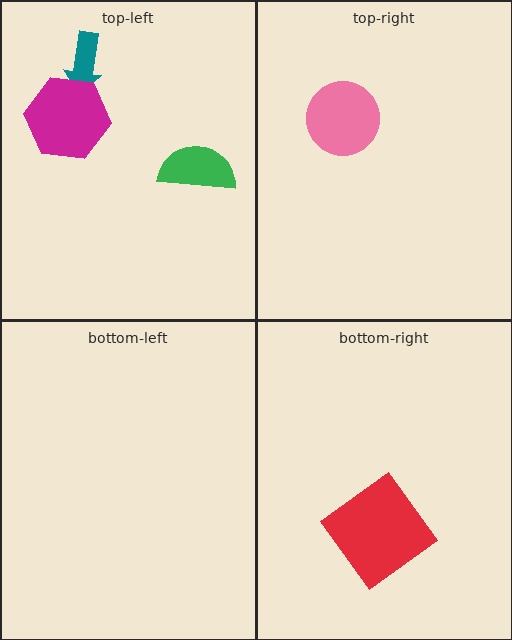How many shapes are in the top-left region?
3.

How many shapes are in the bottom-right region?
1.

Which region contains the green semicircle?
The top-left region.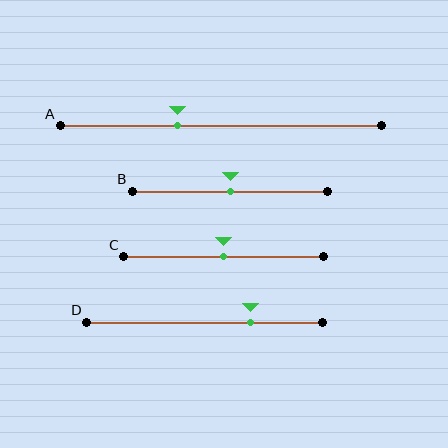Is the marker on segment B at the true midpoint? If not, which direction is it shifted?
Yes, the marker on segment B is at the true midpoint.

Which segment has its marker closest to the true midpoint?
Segment B has its marker closest to the true midpoint.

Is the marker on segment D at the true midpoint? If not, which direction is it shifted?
No, the marker on segment D is shifted to the right by about 19% of the segment length.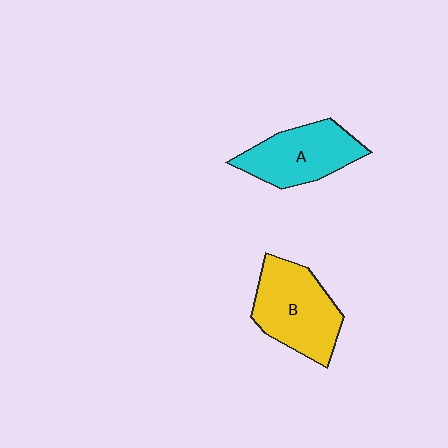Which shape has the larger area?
Shape B (yellow).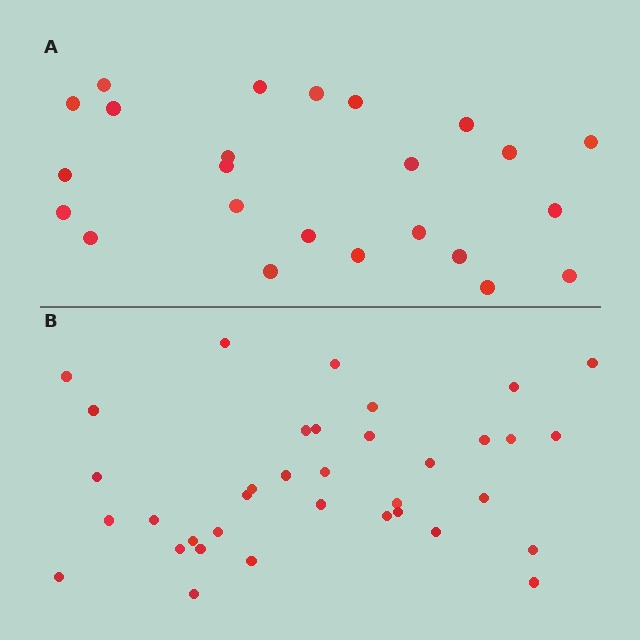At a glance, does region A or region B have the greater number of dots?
Region B (the bottom region) has more dots.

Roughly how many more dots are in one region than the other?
Region B has roughly 12 or so more dots than region A.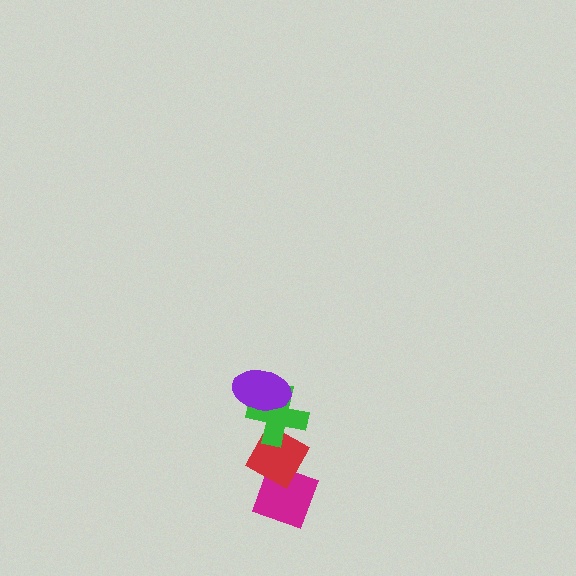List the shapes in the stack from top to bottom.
From top to bottom: the purple ellipse, the green cross, the red diamond, the magenta diamond.